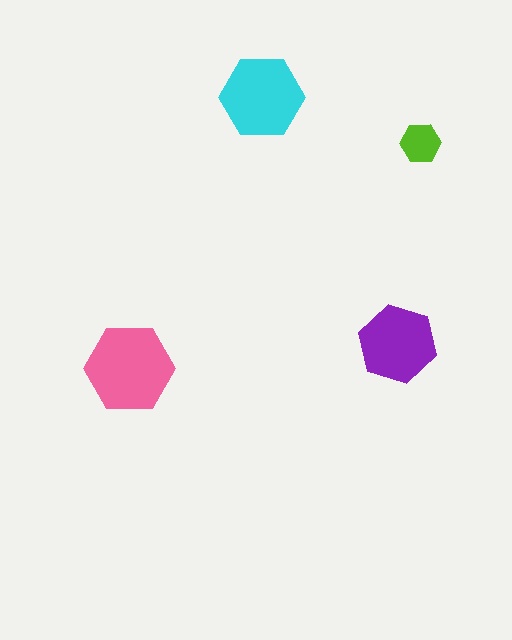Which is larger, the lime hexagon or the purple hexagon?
The purple one.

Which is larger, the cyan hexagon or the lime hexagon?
The cyan one.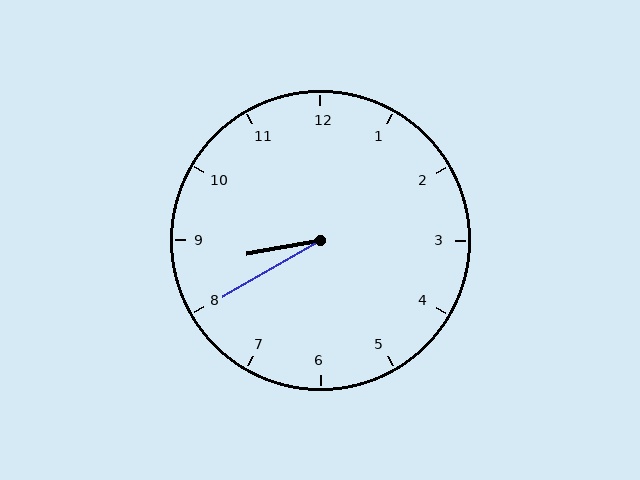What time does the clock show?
8:40.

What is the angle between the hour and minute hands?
Approximately 20 degrees.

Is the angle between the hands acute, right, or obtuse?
It is acute.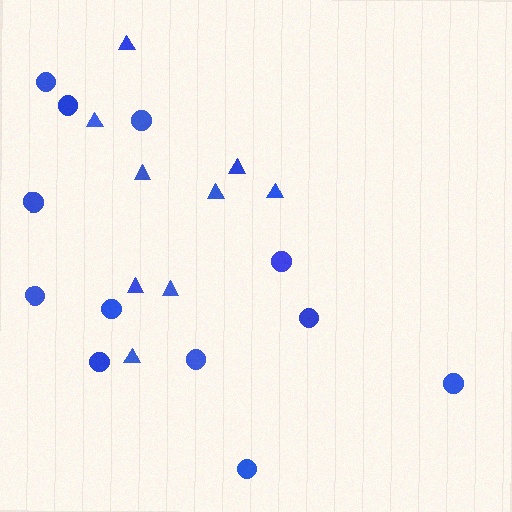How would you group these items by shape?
There are 2 groups: one group of triangles (9) and one group of circles (12).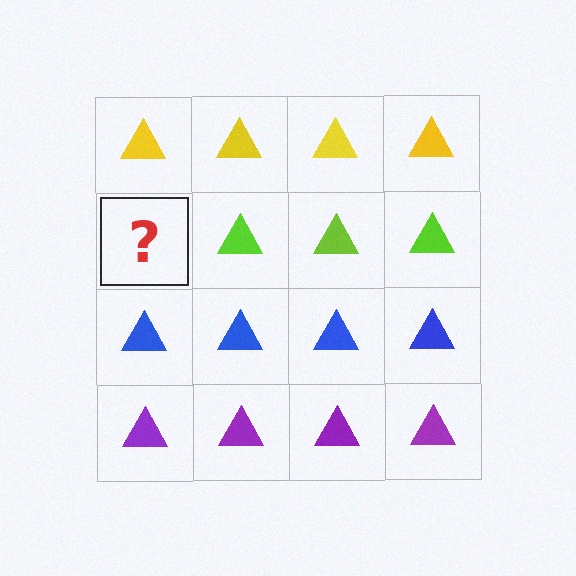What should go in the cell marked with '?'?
The missing cell should contain a lime triangle.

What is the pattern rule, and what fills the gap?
The rule is that each row has a consistent color. The gap should be filled with a lime triangle.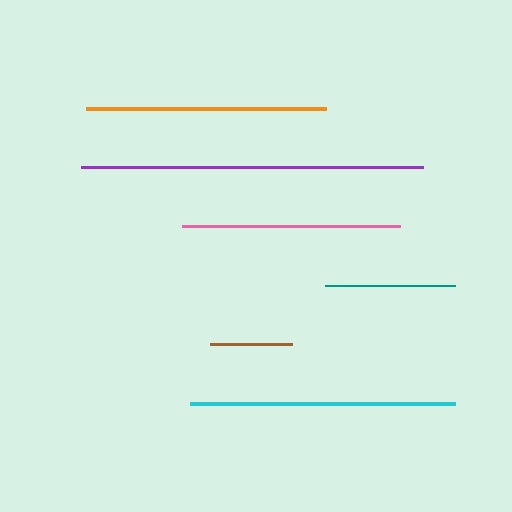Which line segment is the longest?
The purple line is the longest at approximately 342 pixels.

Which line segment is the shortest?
The brown line is the shortest at approximately 82 pixels.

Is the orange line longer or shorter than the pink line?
The orange line is longer than the pink line.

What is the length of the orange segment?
The orange segment is approximately 240 pixels long.